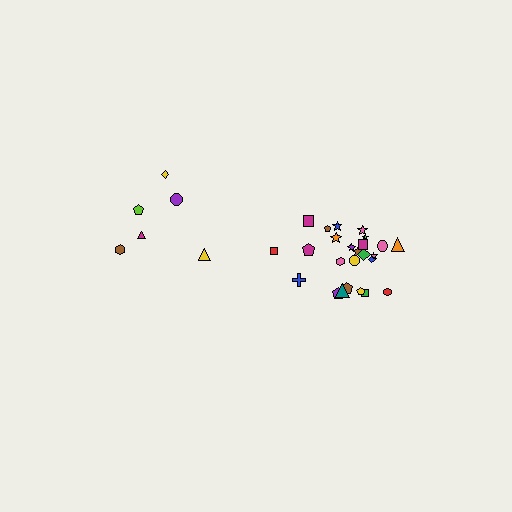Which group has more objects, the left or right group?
The right group.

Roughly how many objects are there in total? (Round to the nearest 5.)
Roughly 30 objects in total.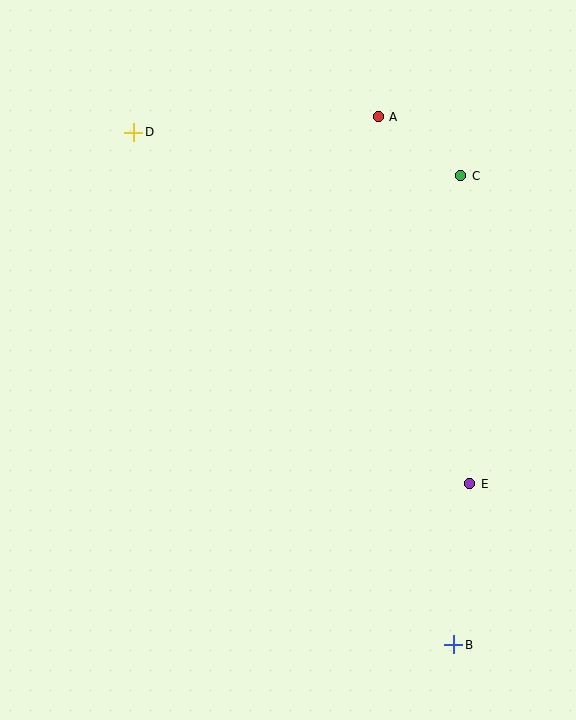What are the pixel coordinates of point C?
Point C is at (461, 176).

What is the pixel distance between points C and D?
The distance between C and D is 330 pixels.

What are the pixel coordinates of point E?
Point E is at (470, 484).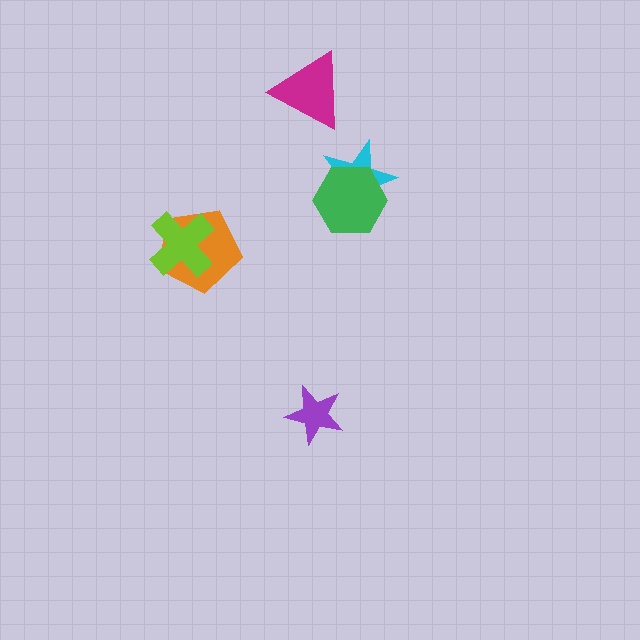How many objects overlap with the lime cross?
1 object overlaps with the lime cross.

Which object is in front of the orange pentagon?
The lime cross is in front of the orange pentagon.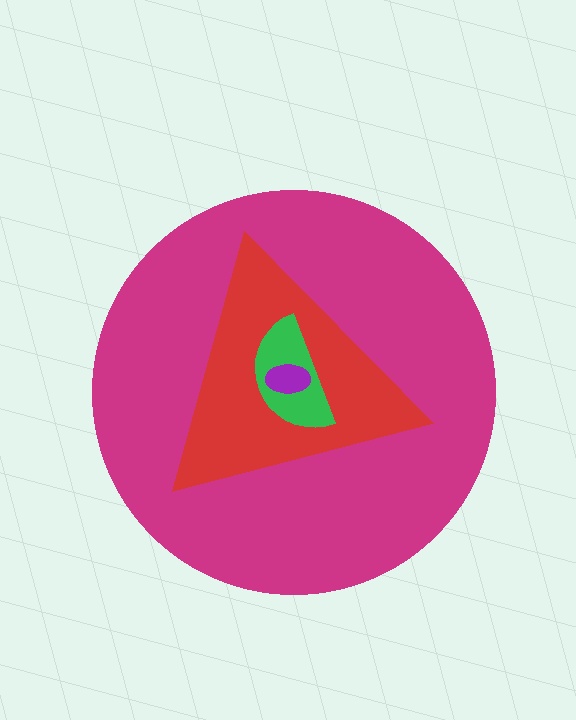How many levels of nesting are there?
4.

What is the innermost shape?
The purple ellipse.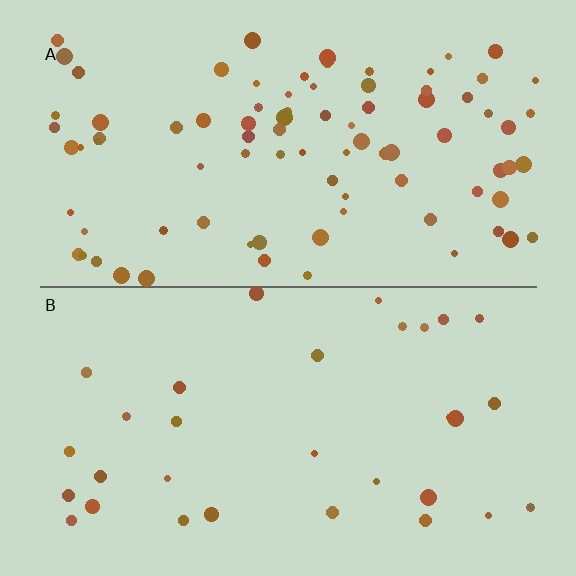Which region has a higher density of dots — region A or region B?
A (the top).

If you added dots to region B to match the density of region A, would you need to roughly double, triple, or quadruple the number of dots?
Approximately triple.